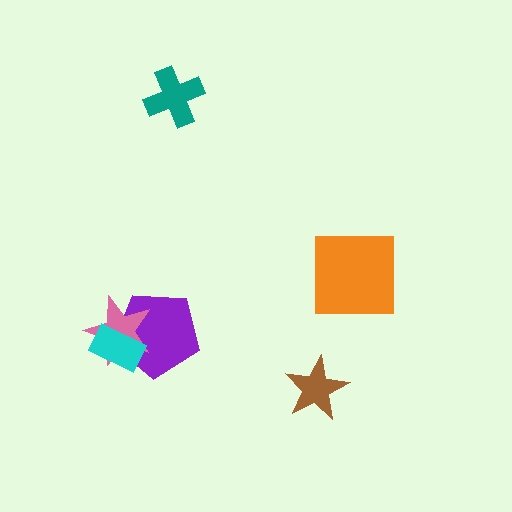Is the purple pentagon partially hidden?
Yes, it is partially covered by another shape.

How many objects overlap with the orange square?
0 objects overlap with the orange square.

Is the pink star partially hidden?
Yes, it is partially covered by another shape.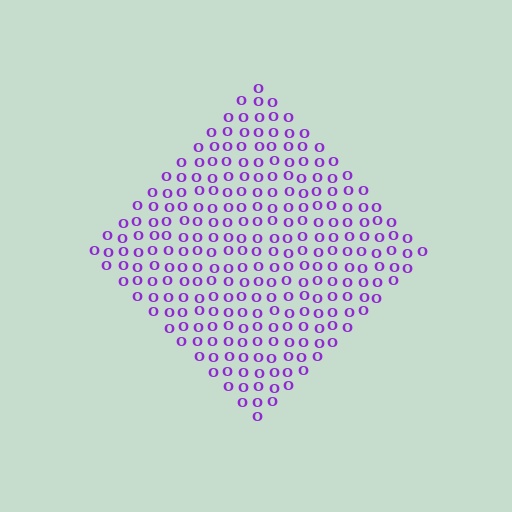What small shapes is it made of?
It is made of small letter O's.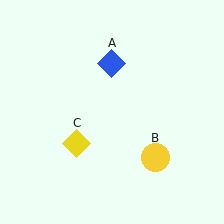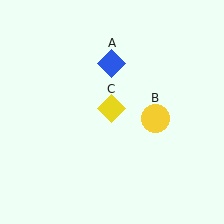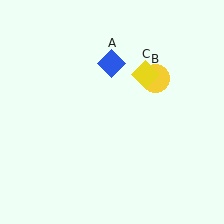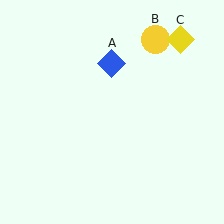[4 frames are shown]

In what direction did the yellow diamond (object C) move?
The yellow diamond (object C) moved up and to the right.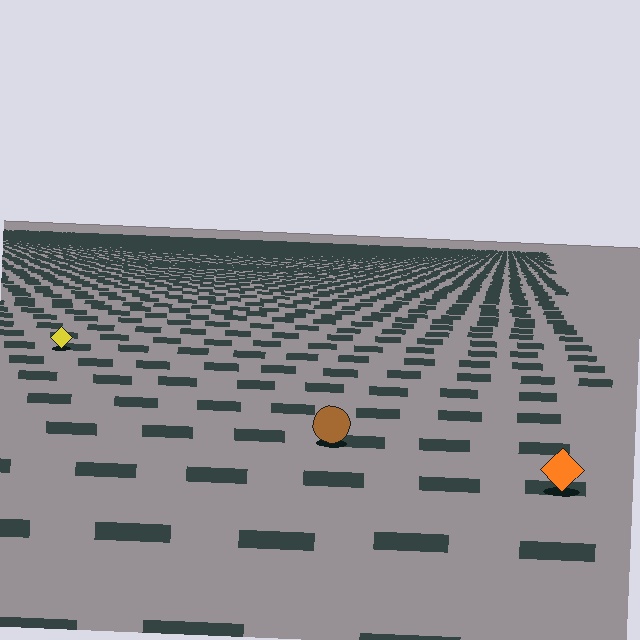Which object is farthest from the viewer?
The yellow diamond is farthest from the viewer. It appears smaller and the ground texture around it is denser.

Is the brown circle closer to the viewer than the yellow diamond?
Yes. The brown circle is closer — you can tell from the texture gradient: the ground texture is coarser near it.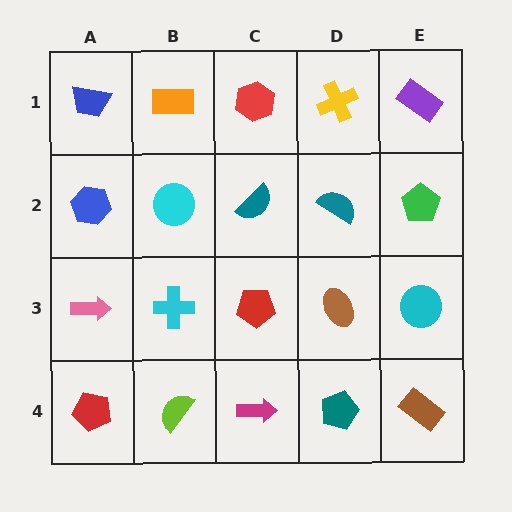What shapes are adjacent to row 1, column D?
A teal semicircle (row 2, column D), a red hexagon (row 1, column C), a purple rectangle (row 1, column E).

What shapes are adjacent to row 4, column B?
A cyan cross (row 3, column B), a red pentagon (row 4, column A), a magenta arrow (row 4, column C).